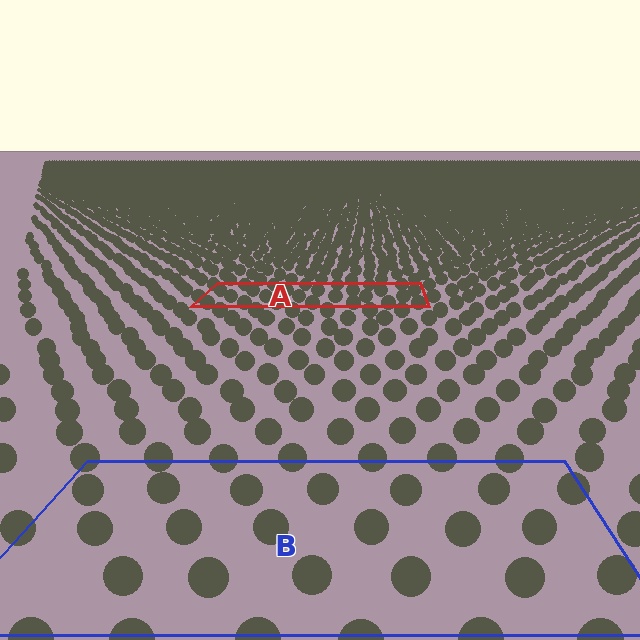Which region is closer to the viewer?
Region B is closer. The texture elements there are larger and more spread out.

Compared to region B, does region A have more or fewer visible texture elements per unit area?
Region A has more texture elements per unit area — they are packed more densely because it is farther away.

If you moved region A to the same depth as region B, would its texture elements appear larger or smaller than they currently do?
They would appear larger. At a closer depth, the same texture elements are projected at a bigger on-screen size.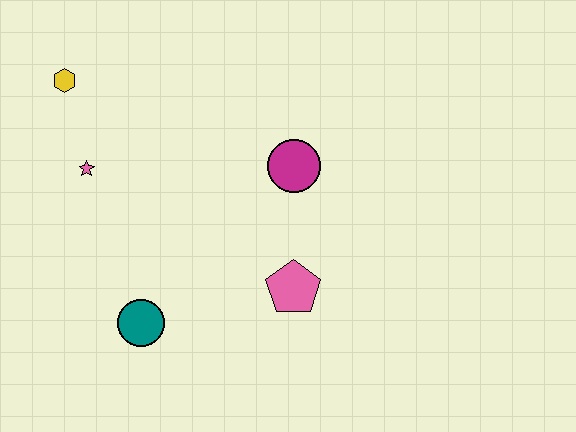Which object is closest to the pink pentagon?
The magenta circle is closest to the pink pentagon.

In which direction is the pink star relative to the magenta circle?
The pink star is to the left of the magenta circle.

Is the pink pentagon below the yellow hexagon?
Yes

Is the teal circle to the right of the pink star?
Yes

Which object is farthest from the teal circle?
The yellow hexagon is farthest from the teal circle.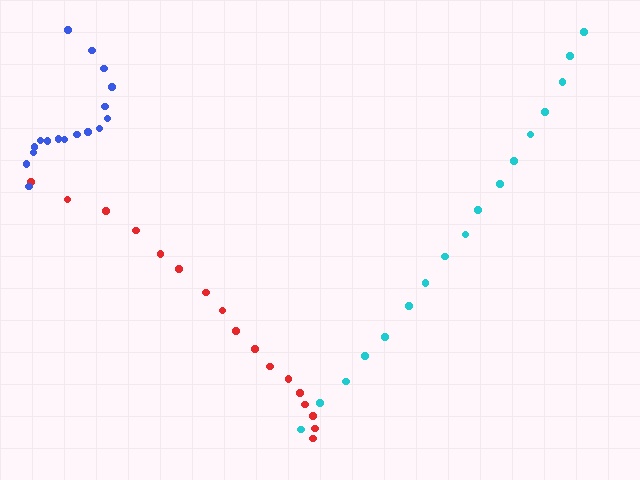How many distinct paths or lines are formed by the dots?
There are 3 distinct paths.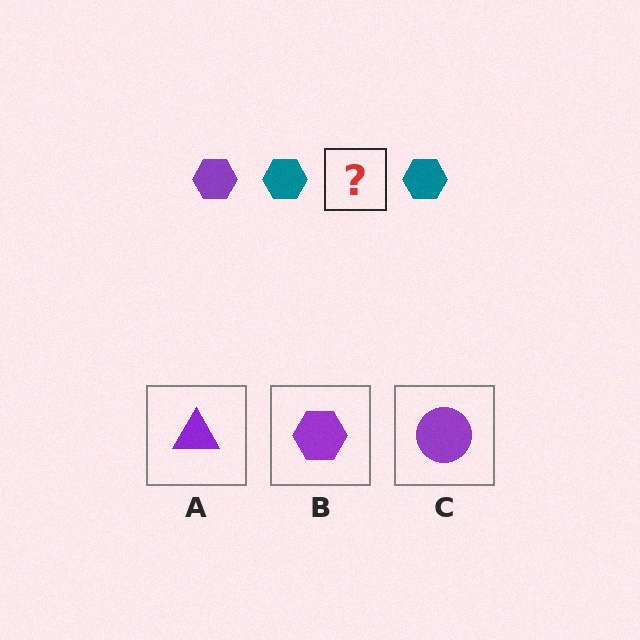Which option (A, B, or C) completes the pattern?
B.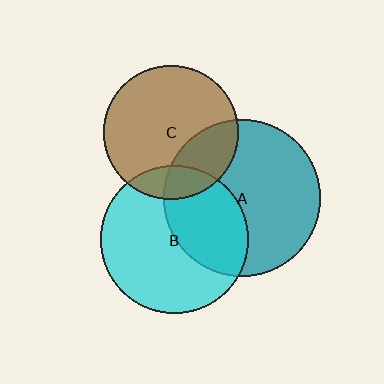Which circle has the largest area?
Circle A (teal).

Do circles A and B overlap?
Yes.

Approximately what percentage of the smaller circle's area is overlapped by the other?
Approximately 40%.